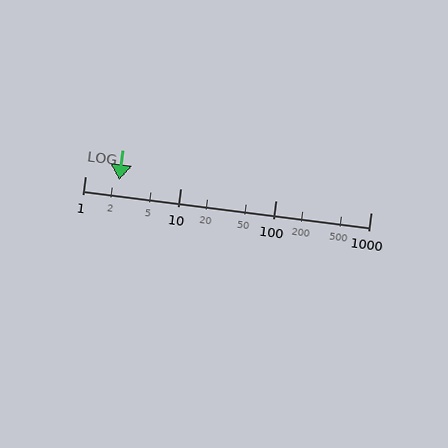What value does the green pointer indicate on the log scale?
The pointer indicates approximately 2.3.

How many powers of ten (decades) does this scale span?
The scale spans 3 decades, from 1 to 1000.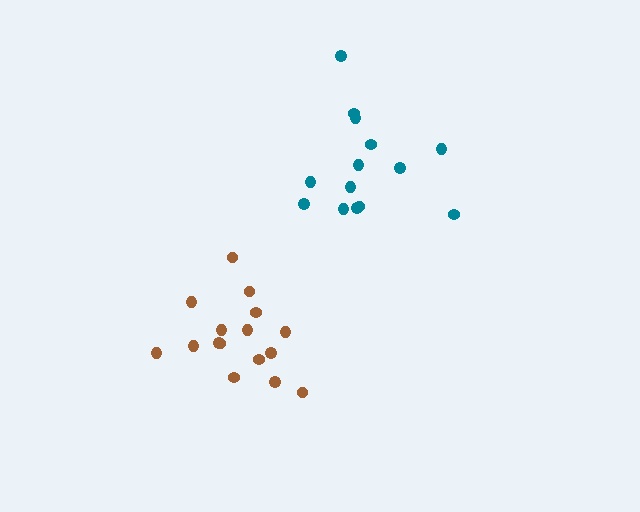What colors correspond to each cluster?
The clusters are colored: brown, teal.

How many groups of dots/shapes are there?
There are 2 groups.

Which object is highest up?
The teal cluster is topmost.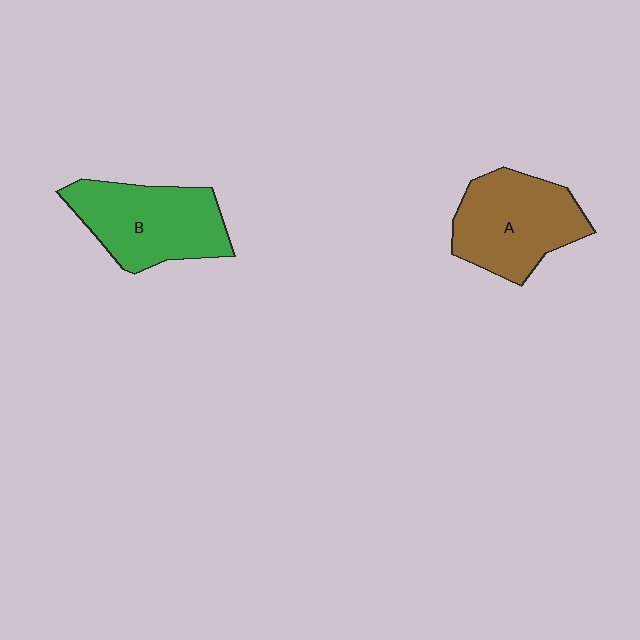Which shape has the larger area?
Shape B (green).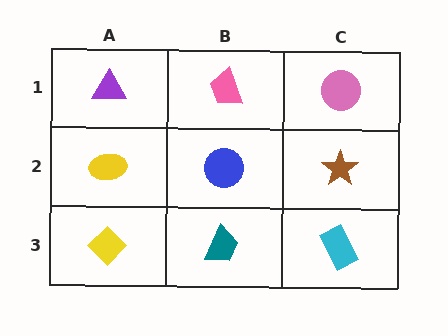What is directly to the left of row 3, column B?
A yellow diamond.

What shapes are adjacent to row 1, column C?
A brown star (row 2, column C), a pink trapezoid (row 1, column B).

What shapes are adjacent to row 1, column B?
A blue circle (row 2, column B), a purple triangle (row 1, column A), a pink circle (row 1, column C).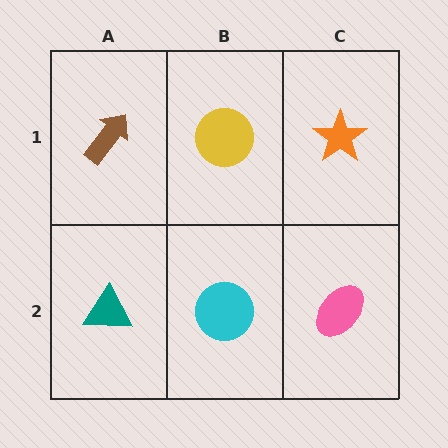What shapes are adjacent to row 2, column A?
A brown arrow (row 1, column A), a cyan circle (row 2, column B).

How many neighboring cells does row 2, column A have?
2.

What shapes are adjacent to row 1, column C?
A pink ellipse (row 2, column C), a yellow circle (row 1, column B).